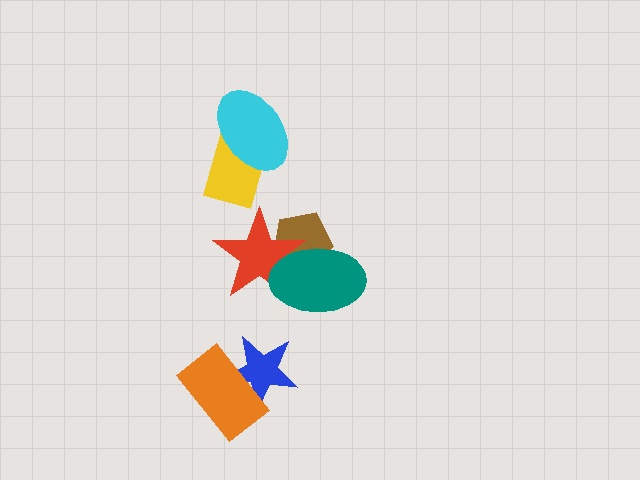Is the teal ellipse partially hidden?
No, no other shape covers it.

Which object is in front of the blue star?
The orange rectangle is in front of the blue star.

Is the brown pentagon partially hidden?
Yes, it is partially covered by another shape.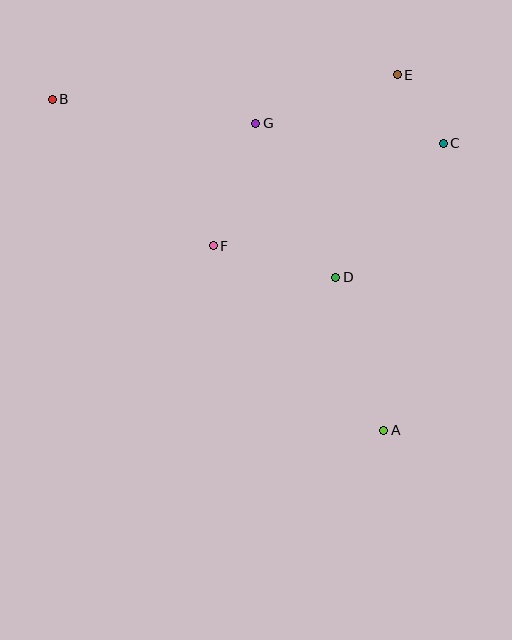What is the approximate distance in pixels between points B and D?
The distance between B and D is approximately 335 pixels.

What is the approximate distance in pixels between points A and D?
The distance between A and D is approximately 160 pixels.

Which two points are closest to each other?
Points C and E are closest to each other.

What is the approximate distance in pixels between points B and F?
The distance between B and F is approximately 218 pixels.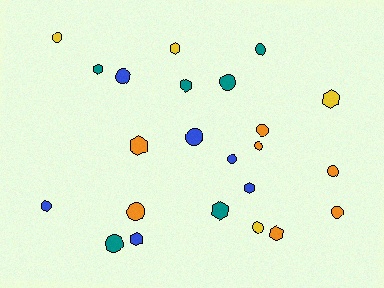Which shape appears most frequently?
Circle, with 14 objects.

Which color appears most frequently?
Orange, with 7 objects.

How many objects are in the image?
There are 23 objects.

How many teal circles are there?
There are 3 teal circles.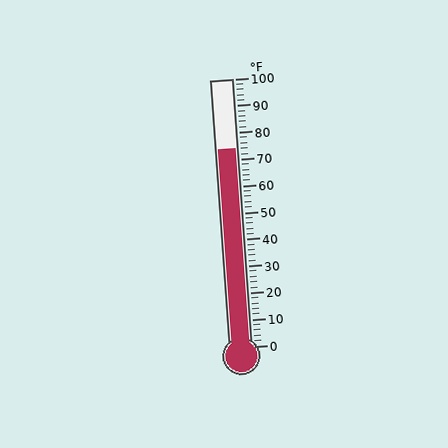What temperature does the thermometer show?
The thermometer shows approximately 74°F.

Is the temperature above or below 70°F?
The temperature is above 70°F.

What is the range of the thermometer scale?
The thermometer scale ranges from 0°F to 100°F.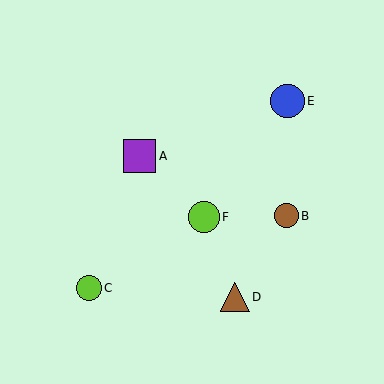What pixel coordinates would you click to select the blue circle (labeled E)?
Click at (288, 101) to select the blue circle E.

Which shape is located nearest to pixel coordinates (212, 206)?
The lime circle (labeled F) at (204, 217) is nearest to that location.